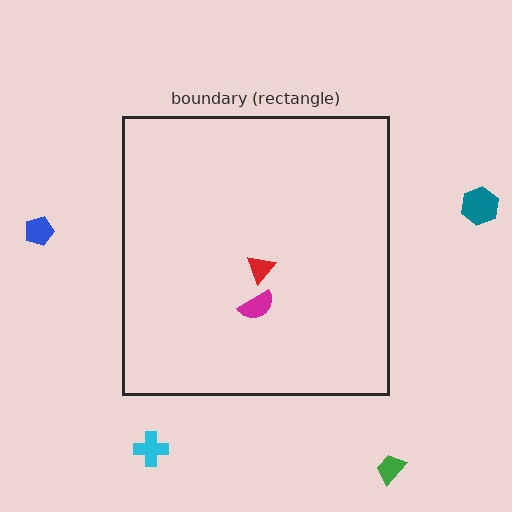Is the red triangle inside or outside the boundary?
Inside.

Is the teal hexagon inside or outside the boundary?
Outside.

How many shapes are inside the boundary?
2 inside, 4 outside.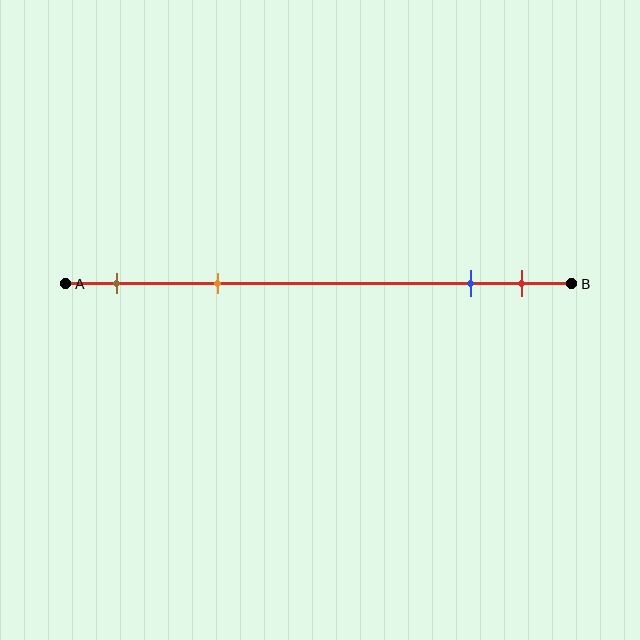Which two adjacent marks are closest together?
The blue and red marks are the closest adjacent pair.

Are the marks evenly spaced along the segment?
No, the marks are not evenly spaced.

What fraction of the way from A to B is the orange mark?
The orange mark is approximately 30% (0.3) of the way from A to B.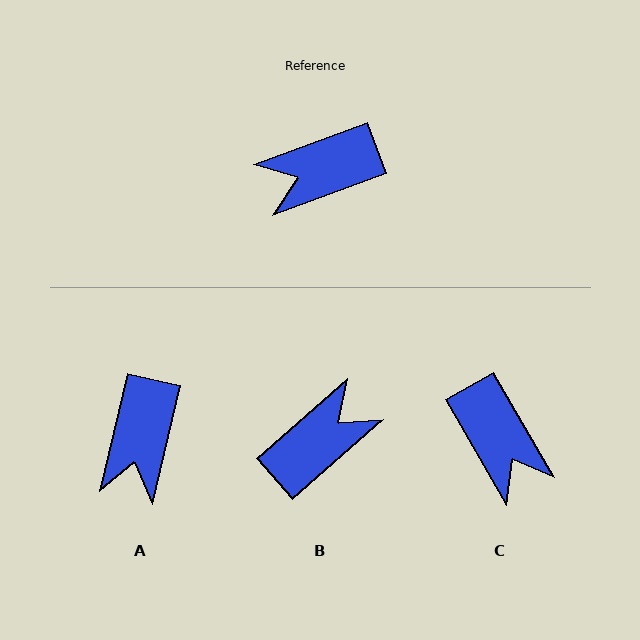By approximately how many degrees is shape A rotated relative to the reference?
Approximately 57 degrees counter-clockwise.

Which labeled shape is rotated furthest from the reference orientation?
B, about 159 degrees away.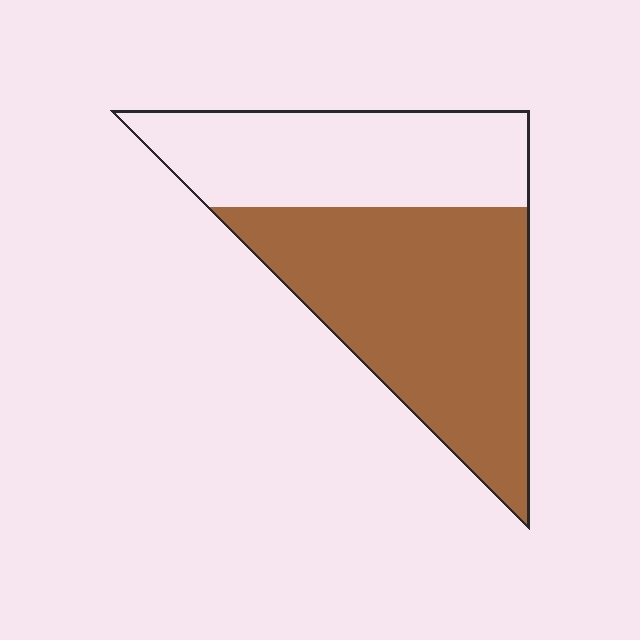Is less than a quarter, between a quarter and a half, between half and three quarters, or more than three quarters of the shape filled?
Between half and three quarters.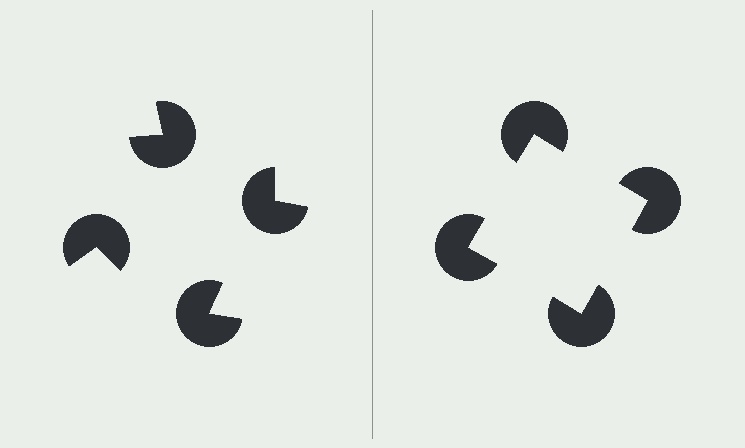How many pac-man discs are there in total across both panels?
8 — 4 on each side.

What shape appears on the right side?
An illusory square.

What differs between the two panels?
The pac-man discs are positioned identically on both sides; only the wedge orientations differ. On the right they align to a square; on the left they are misaligned.